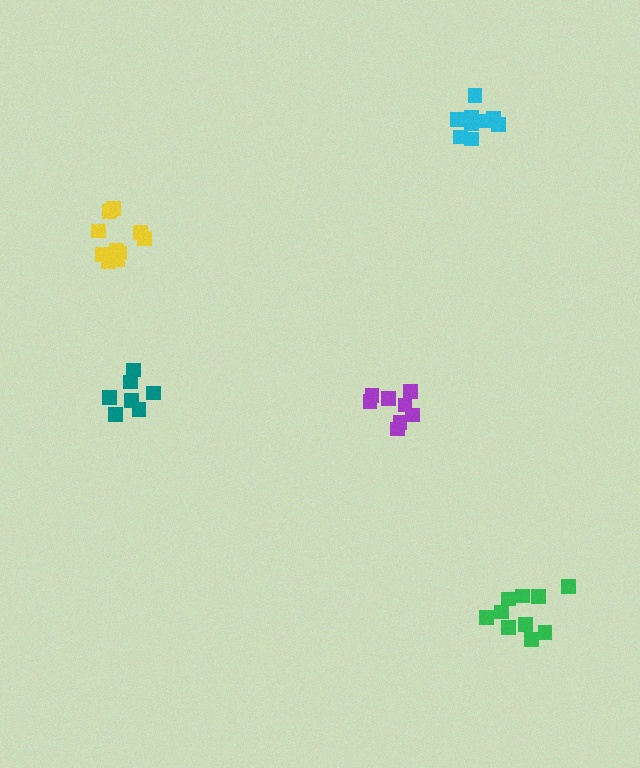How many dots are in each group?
Group 1: 8 dots, Group 2: 11 dots, Group 3: 10 dots, Group 4: 10 dots, Group 5: 7 dots (46 total).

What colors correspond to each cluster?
The clusters are colored: purple, yellow, cyan, green, teal.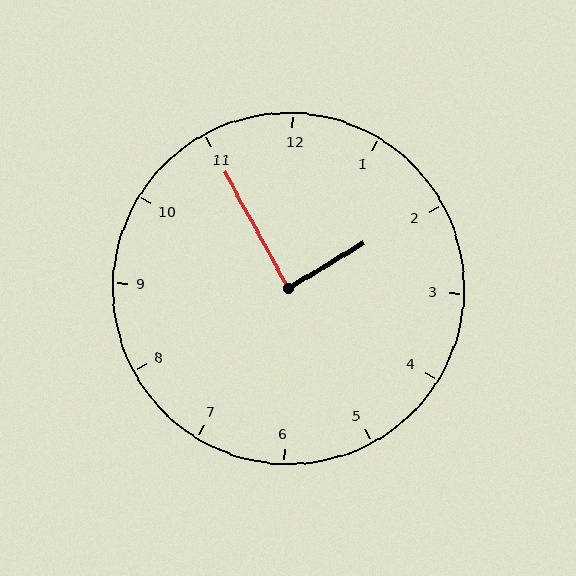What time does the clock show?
1:55.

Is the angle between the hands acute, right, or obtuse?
It is right.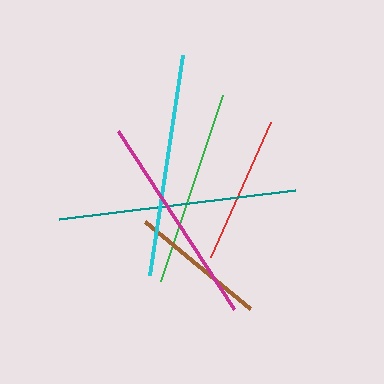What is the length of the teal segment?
The teal segment is approximately 238 pixels long.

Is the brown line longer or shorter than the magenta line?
The magenta line is longer than the brown line.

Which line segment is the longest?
The teal line is the longest at approximately 238 pixels.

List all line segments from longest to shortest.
From longest to shortest: teal, cyan, magenta, green, red, brown.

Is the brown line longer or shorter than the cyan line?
The cyan line is longer than the brown line.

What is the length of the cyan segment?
The cyan segment is approximately 223 pixels long.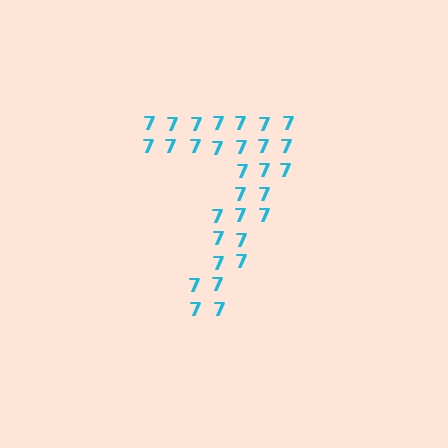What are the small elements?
The small elements are digit 7's.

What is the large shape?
The large shape is the digit 7.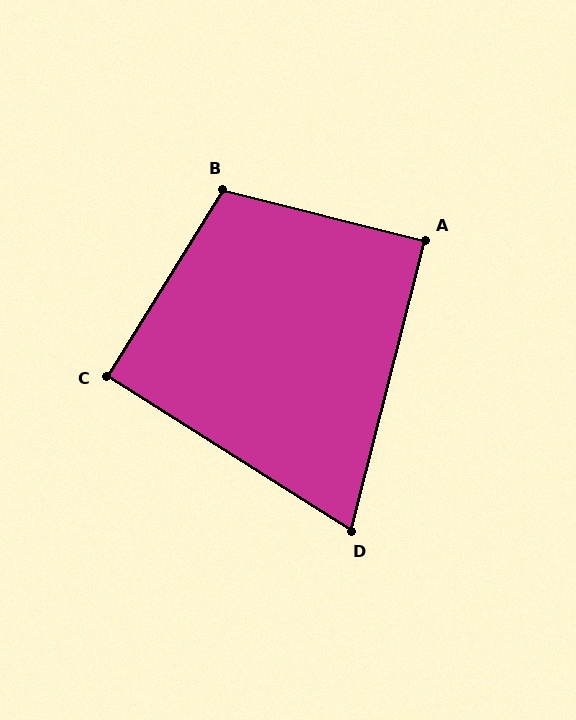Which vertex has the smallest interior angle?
D, at approximately 72 degrees.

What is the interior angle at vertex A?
Approximately 90 degrees (approximately right).